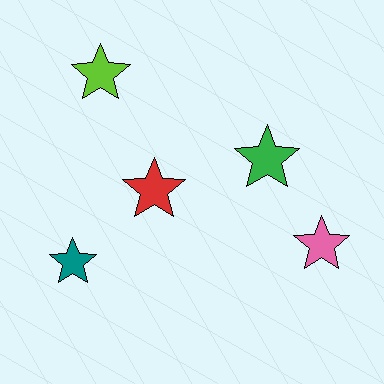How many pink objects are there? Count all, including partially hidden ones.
There is 1 pink object.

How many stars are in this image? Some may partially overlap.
There are 5 stars.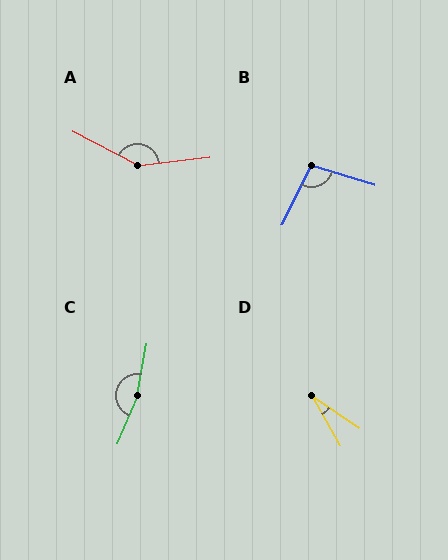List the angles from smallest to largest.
D (26°), B (100°), A (146°), C (167°).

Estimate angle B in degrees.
Approximately 100 degrees.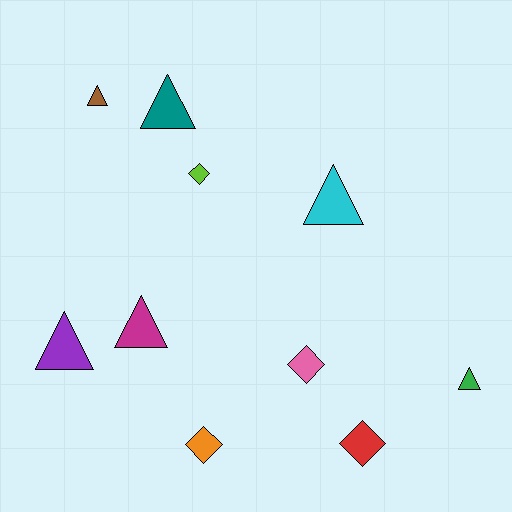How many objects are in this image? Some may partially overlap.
There are 10 objects.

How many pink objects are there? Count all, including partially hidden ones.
There is 1 pink object.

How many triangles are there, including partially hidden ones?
There are 6 triangles.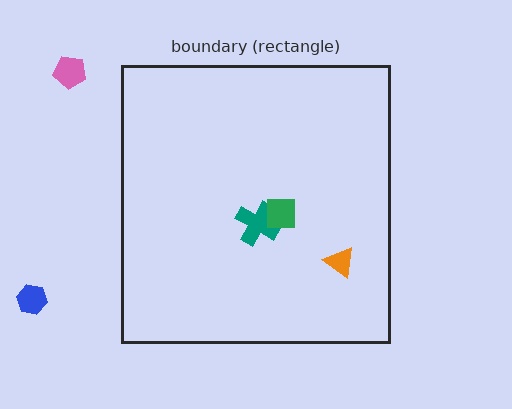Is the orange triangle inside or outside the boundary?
Inside.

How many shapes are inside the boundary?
3 inside, 2 outside.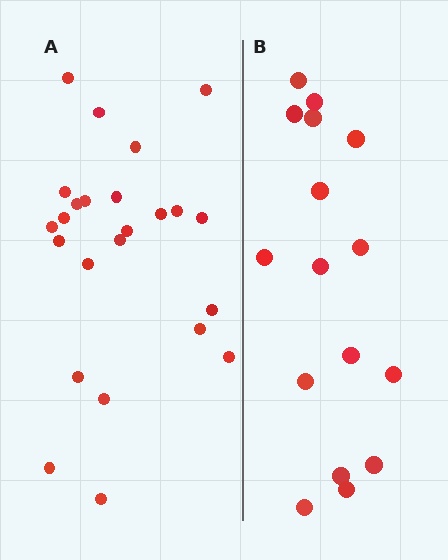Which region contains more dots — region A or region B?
Region A (the left region) has more dots.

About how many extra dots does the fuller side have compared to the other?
Region A has roughly 8 or so more dots than region B.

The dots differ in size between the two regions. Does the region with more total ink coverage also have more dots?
No. Region B has more total ink coverage because its dots are larger, but region A actually contains more individual dots. Total area can be misleading — the number of items is what matters here.